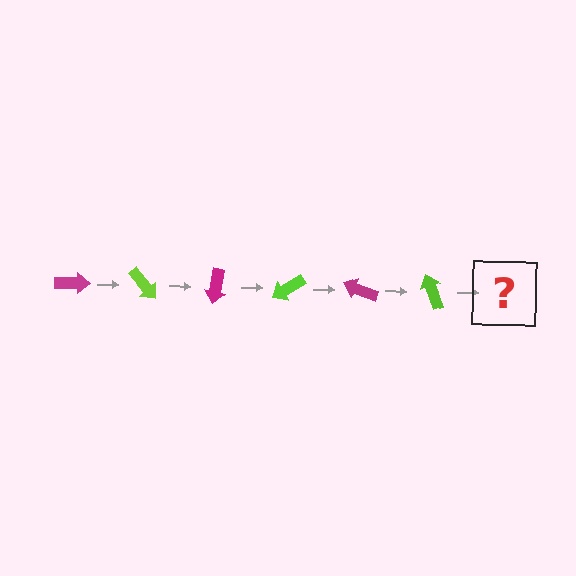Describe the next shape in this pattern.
It should be a magenta arrow, rotated 300 degrees from the start.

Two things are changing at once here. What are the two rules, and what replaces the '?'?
The two rules are that it rotates 50 degrees each step and the color cycles through magenta and lime. The '?' should be a magenta arrow, rotated 300 degrees from the start.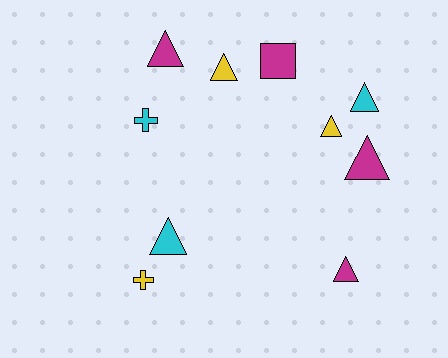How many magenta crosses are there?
There are no magenta crosses.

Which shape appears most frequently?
Triangle, with 7 objects.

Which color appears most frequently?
Magenta, with 4 objects.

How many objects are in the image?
There are 10 objects.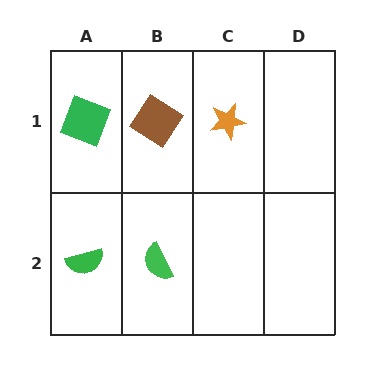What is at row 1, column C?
An orange star.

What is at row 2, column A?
A green semicircle.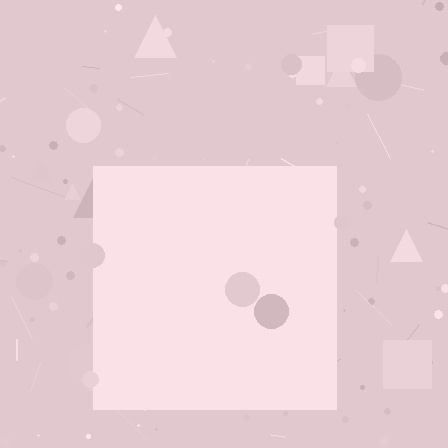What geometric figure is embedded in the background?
A square is embedded in the background.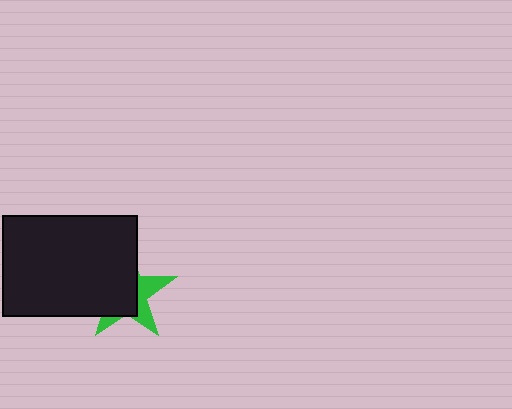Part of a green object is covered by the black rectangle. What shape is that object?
It is a star.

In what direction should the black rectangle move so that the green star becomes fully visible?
The black rectangle should move toward the upper-left. That is the shortest direction to clear the overlap and leave the green star fully visible.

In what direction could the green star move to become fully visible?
The green star could move toward the lower-right. That would shift it out from behind the black rectangle entirely.